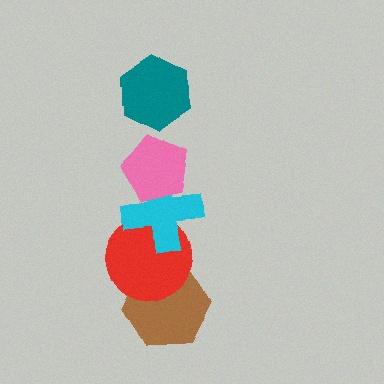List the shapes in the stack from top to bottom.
From top to bottom: the teal hexagon, the pink pentagon, the cyan cross, the red circle, the brown hexagon.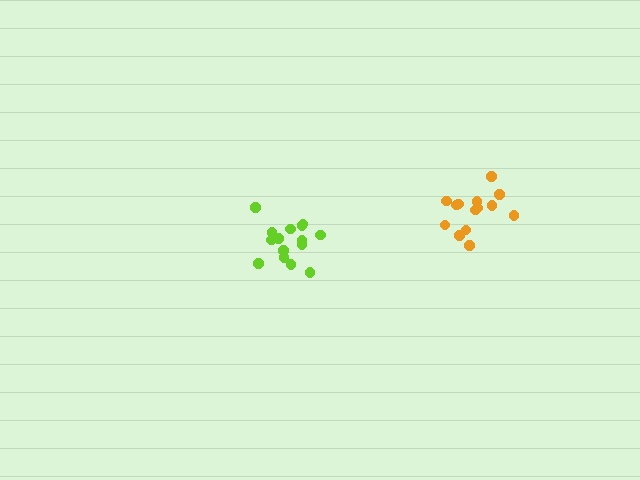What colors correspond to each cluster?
The clusters are colored: lime, orange.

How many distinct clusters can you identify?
There are 2 distinct clusters.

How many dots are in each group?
Group 1: 15 dots, Group 2: 14 dots (29 total).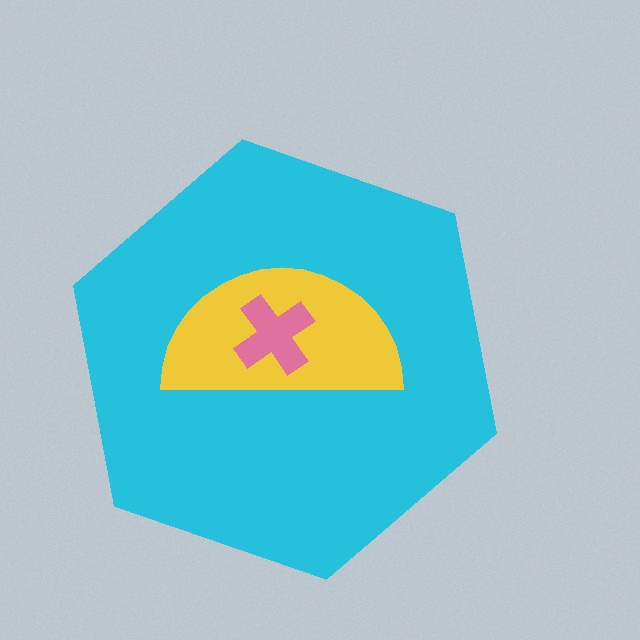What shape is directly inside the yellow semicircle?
The pink cross.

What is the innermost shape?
The pink cross.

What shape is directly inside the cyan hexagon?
The yellow semicircle.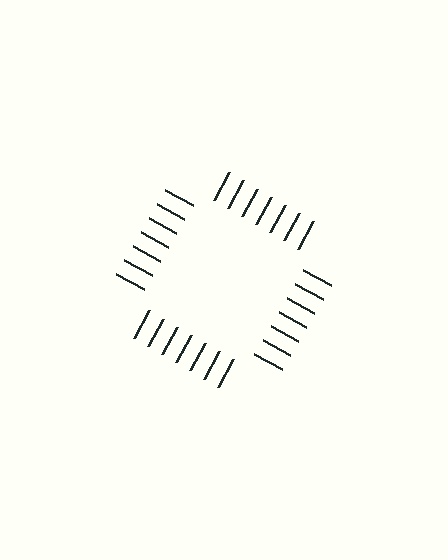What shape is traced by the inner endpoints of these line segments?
An illusory square — the line segments terminate on its edges but no continuous stroke is drawn.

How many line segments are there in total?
28 — 7 along each of the 4 edges.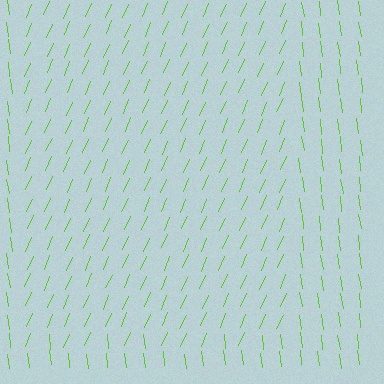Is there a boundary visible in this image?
Yes, there is a texture boundary formed by a change in line orientation.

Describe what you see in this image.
The image is filled with small lime line segments. A rectangle region in the image has lines oriented differently from the surrounding lines, creating a visible texture boundary.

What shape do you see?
I see a rectangle.